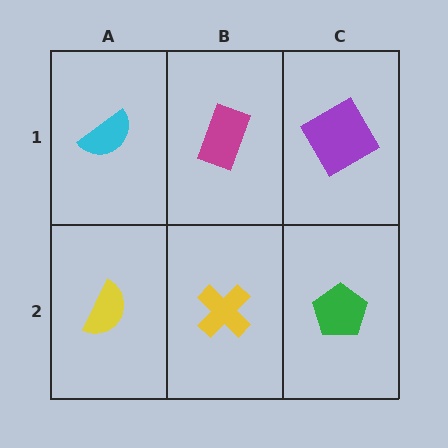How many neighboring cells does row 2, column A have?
2.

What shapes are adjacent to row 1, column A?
A yellow semicircle (row 2, column A), a magenta rectangle (row 1, column B).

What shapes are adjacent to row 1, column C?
A green pentagon (row 2, column C), a magenta rectangle (row 1, column B).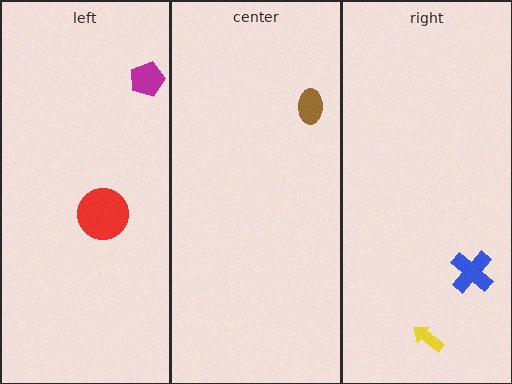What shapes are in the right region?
The yellow arrow, the blue cross.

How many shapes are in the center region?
1.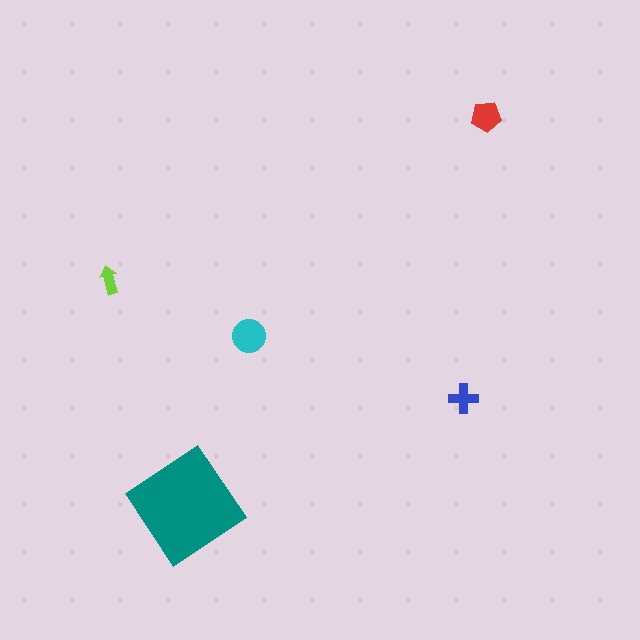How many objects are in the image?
There are 5 objects in the image.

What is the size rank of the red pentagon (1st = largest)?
3rd.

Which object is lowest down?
The teal diamond is bottommost.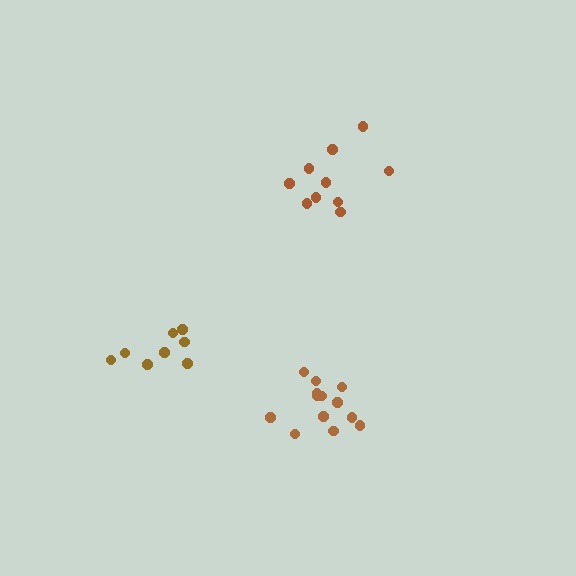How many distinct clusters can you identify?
There are 3 distinct clusters.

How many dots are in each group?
Group 1: 8 dots, Group 2: 10 dots, Group 3: 13 dots (31 total).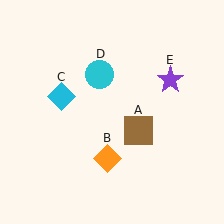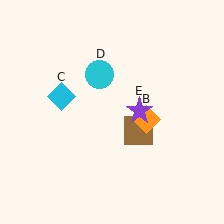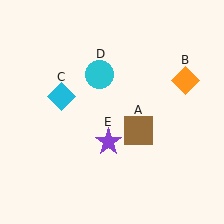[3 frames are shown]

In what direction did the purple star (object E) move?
The purple star (object E) moved down and to the left.